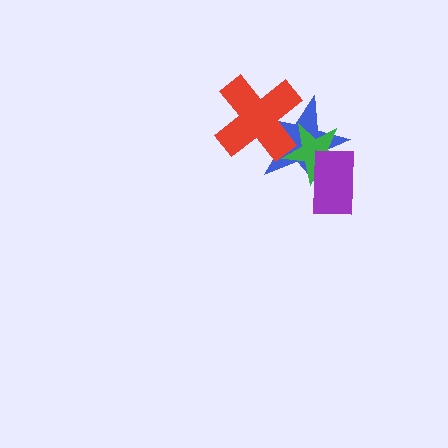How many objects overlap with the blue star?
3 objects overlap with the blue star.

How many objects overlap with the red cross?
2 objects overlap with the red cross.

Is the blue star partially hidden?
Yes, it is partially covered by another shape.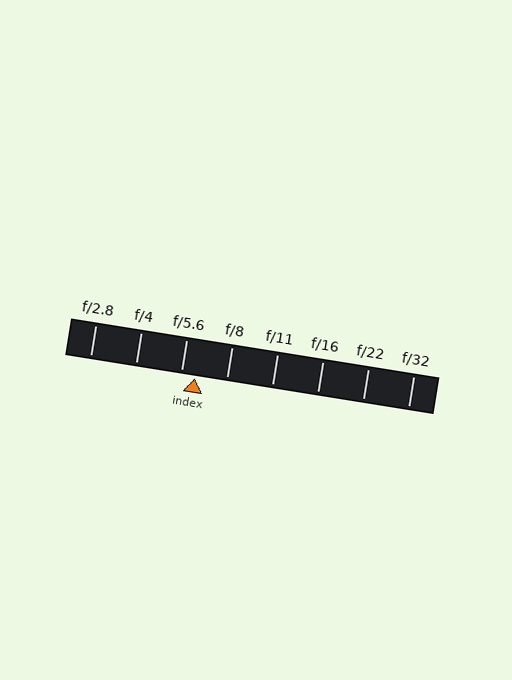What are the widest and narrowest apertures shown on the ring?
The widest aperture shown is f/2.8 and the narrowest is f/32.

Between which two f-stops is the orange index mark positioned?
The index mark is between f/5.6 and f/8.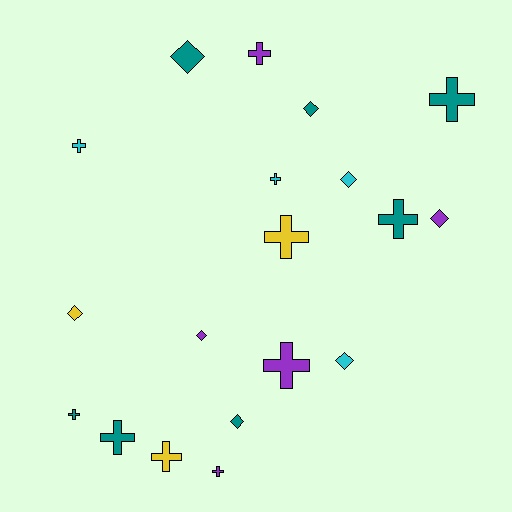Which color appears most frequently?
Teal, with 7 objects.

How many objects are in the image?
There are 19 objects.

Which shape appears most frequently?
Cross, with 11 objects.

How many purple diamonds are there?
There are 2 purple diamonds.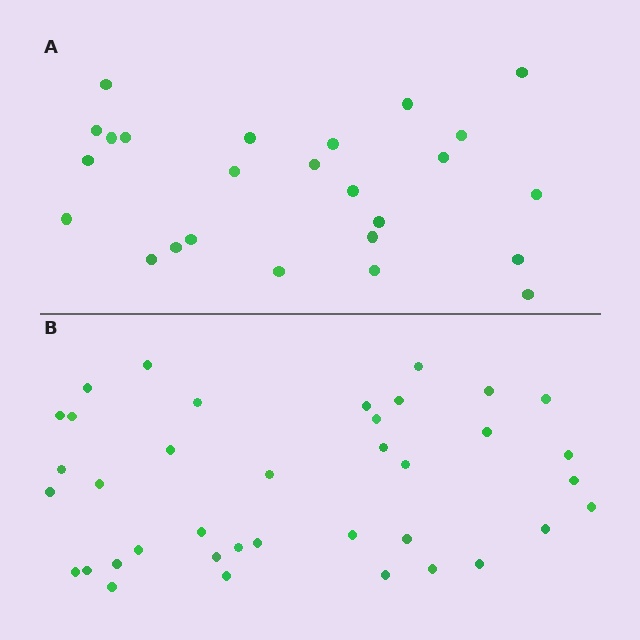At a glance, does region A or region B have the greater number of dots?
Region B (the bottom region) has more dots.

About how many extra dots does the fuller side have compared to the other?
Region B has approximately 15 more dots than region A.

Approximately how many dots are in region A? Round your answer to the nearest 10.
About 20 dots. (The exact count is 25, which rounds to 20.)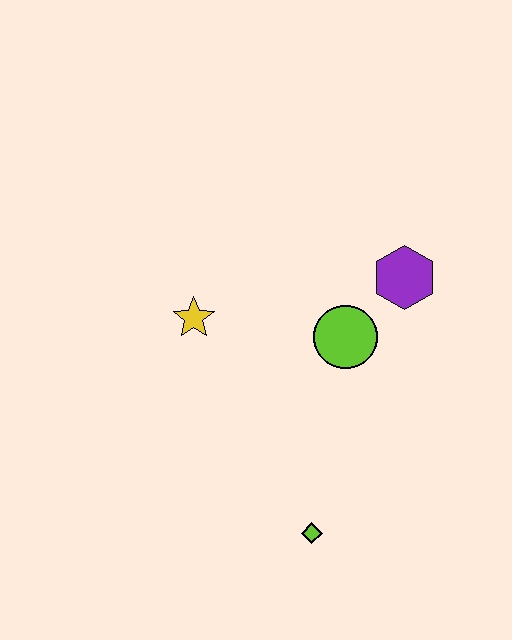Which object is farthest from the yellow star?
The lime diamond is farthest from the yellow star.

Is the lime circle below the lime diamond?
No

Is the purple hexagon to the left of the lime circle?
No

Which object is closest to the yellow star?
The lime circle is closest to the yellow star.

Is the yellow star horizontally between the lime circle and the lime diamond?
No